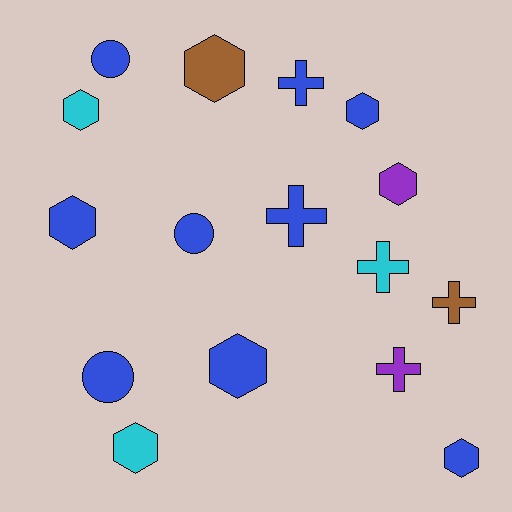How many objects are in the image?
There are 16 objects.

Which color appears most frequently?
Blue, with 9 objects.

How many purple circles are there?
There are no purple circles.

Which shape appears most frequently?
Hexagon, with 8 objects.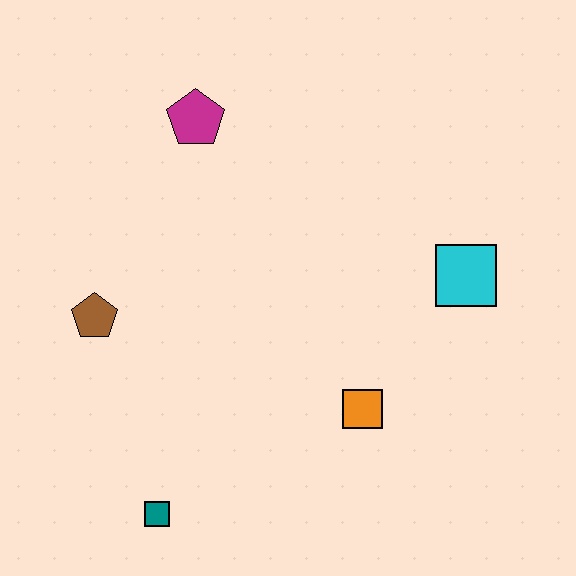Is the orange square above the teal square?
Yes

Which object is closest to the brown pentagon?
The teal square is closest to the brown pentagon.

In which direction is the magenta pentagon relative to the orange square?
The magenta pentagon is above the orange square.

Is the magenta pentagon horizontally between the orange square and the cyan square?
No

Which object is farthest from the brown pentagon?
The cyan square is farthest from the brown pentagon.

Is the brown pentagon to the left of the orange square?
Yes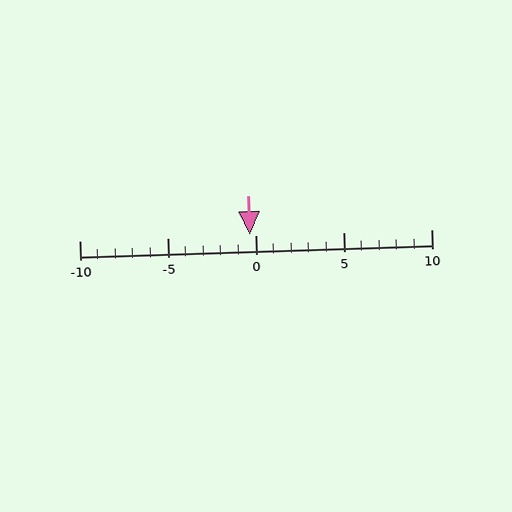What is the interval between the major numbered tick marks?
The major tick marks are spaced 5 units apart.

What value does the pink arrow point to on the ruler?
The pink arrow points to approximately 0.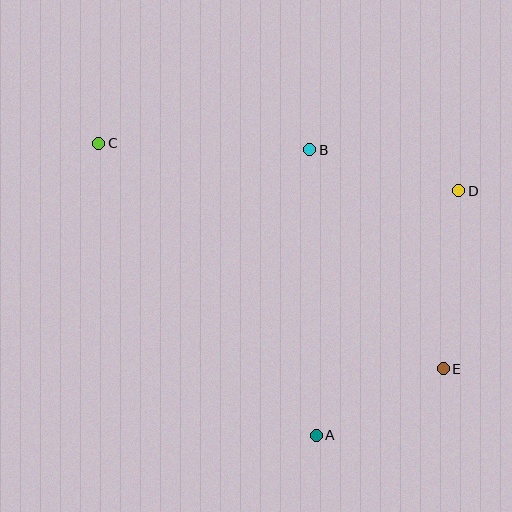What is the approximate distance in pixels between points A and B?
The distance between A and B is approximately 285 pixels.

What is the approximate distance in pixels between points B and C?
The distance between B and C is approximately 211 pixels.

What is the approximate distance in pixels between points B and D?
The distance between B and D is approximately 155 pixels.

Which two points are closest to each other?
Points A and E are closest to each other.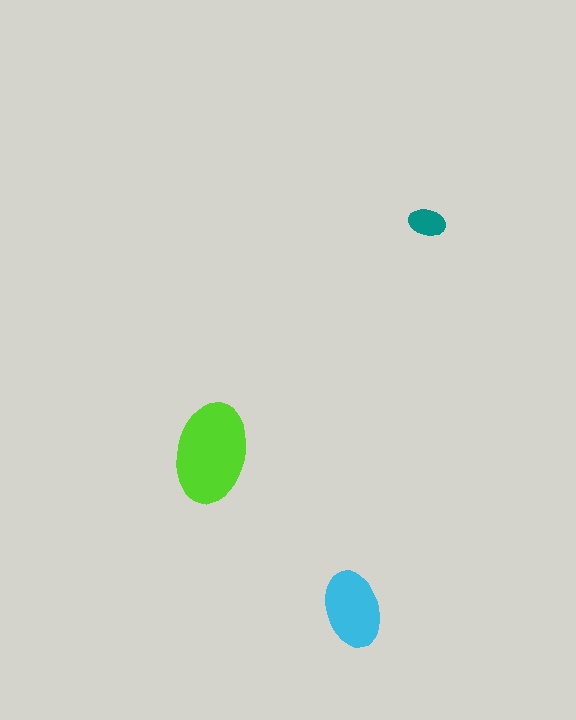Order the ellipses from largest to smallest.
the lime one, the cyan one, the teal one.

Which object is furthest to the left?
The lime ellipse is leftmost.